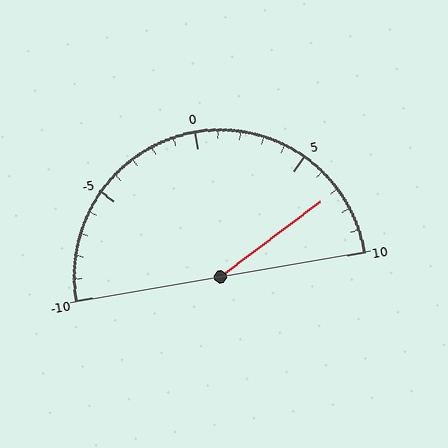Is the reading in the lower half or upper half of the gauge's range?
The reading is in the upper half of the range (-10 to 10).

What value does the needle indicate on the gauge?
The needle indicates approximately 7.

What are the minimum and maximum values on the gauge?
The gauge ranges from -10 to 10.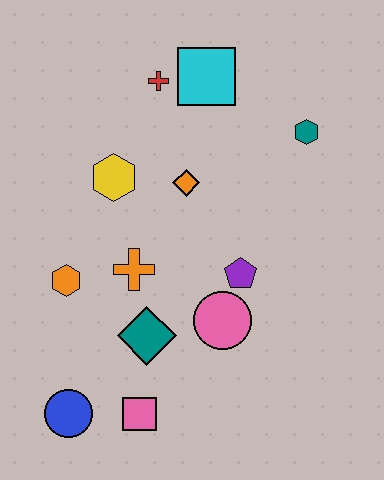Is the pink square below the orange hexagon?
Yes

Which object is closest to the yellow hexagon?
The orange diamond is closest to the yellow hexagon.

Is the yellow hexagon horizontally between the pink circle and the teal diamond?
No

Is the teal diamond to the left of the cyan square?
Yes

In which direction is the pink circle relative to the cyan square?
The pink circle is below the cyan square.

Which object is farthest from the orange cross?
The teal hexagon is farthest from the orange cross.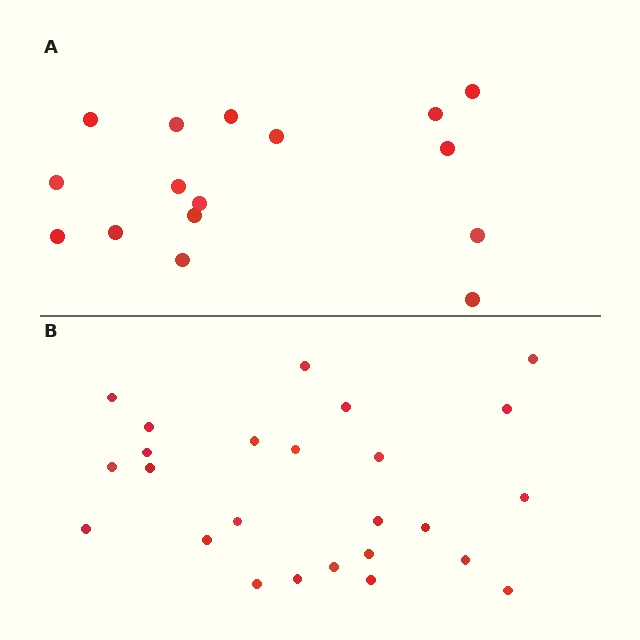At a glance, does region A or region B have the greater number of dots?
Region B (the bottom region) has more dots.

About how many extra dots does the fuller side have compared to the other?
Region B has roughly 8 or so more dots than region A.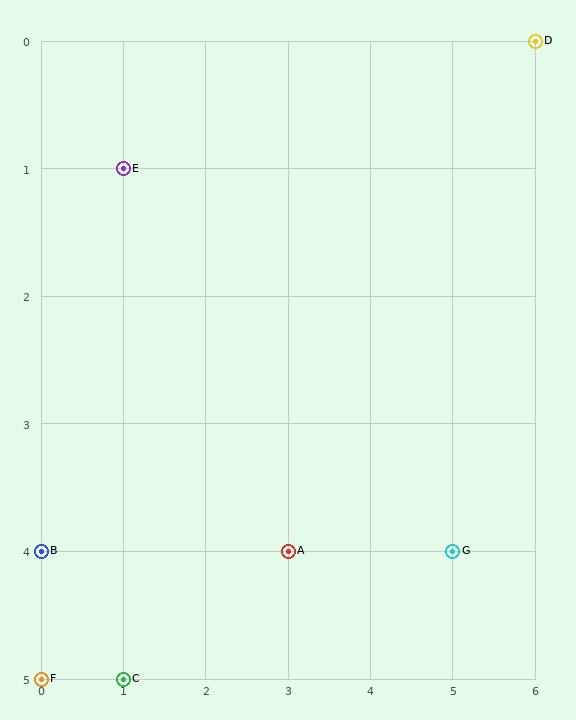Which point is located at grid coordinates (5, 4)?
Point G is at (5, 4).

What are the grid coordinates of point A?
Point A is at grid coordinates (3, 4).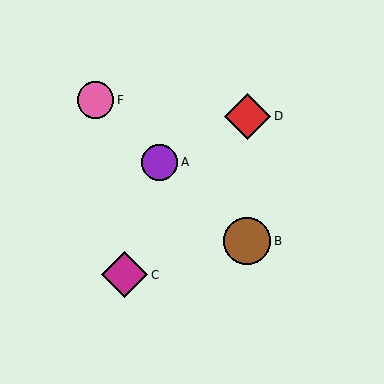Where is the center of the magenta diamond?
The center of the magenta diamond is at (125, 275).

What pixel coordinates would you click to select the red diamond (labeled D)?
Click at (248, 116) to select the red diamond D.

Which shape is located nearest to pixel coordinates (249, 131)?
The red diamond (labeled D) at (248, 116) is nearest to that location.